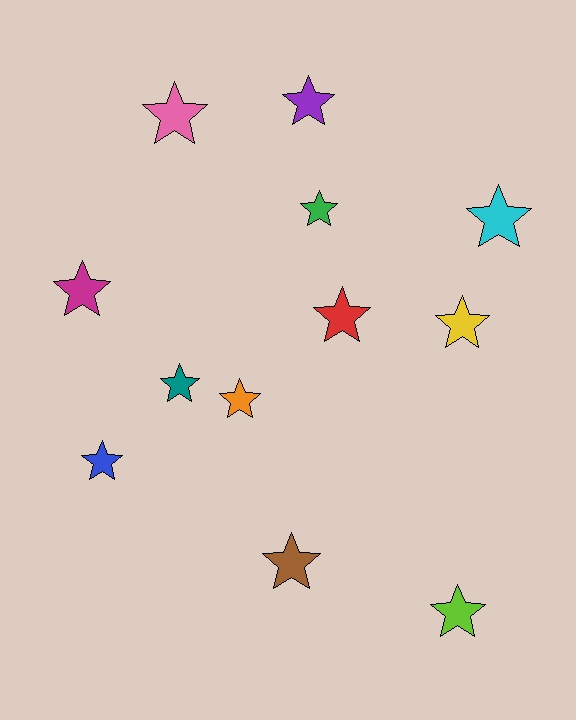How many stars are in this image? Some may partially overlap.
There are 12 stars.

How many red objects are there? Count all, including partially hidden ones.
There is 1 red object.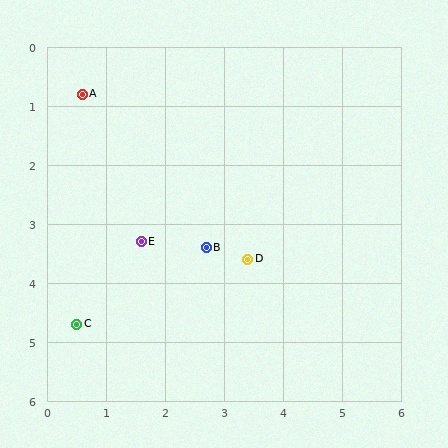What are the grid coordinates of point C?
Point C is at approximately (0.5, 4.7).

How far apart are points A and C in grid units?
Points A and C are about 3.9 grid units apart.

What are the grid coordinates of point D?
Point D is at approximately (3.4, 3.6).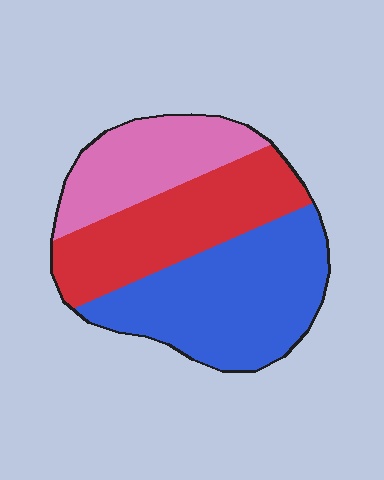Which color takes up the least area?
Pink, at roughly 25%.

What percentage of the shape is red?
Red covers 33% of the shape.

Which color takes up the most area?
Blue, at roughly 45%.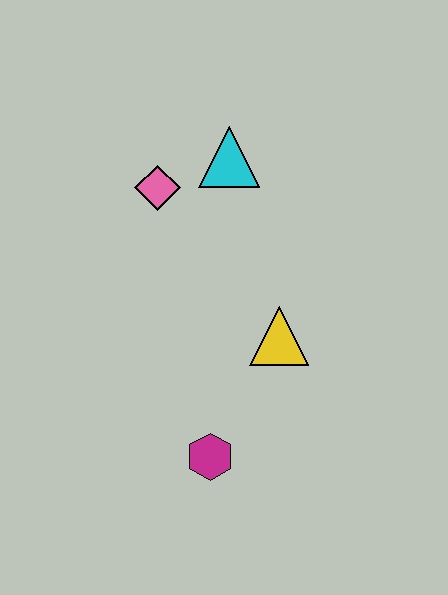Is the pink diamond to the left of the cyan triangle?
Yes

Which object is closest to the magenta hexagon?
The yellow triangle is closest to the magenta hexagon.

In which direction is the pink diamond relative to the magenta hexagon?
The pink diamond is above the magenta hexagon.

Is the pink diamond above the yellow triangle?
Yes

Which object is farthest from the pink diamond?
The magenta hexagon is farthest from the pink diamond.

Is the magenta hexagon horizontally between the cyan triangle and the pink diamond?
Yes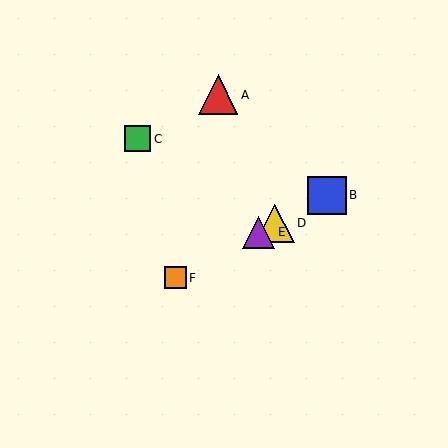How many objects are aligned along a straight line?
4 objects (B, D, E, F) are aligned along a straight line.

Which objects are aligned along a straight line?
Objects B, D, E, F are aligned along a straight line.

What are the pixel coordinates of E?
Object E is at (259, 232).